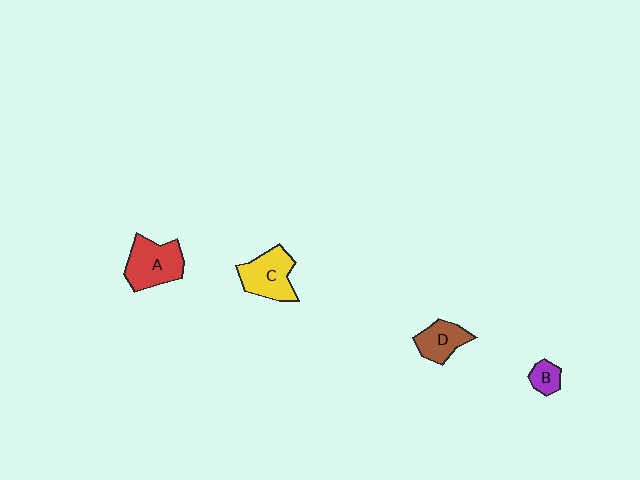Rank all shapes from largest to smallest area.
From largest to smallest: A (red), C (yellow), D (brown), B (purple).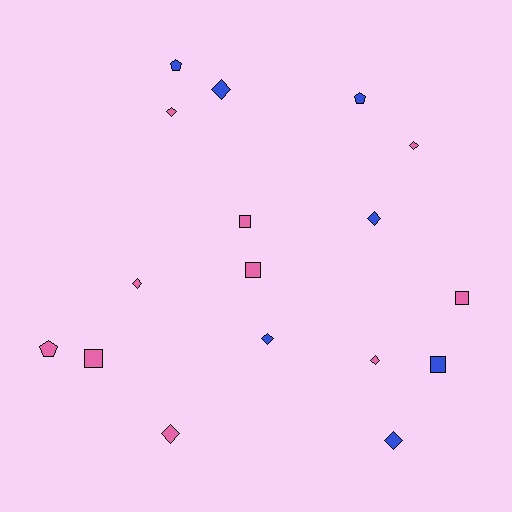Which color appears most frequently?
Pink, with 10 objects.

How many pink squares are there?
There are 4 pink squares.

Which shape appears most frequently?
Diamond, with 9 objects.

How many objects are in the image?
There are 17 objects.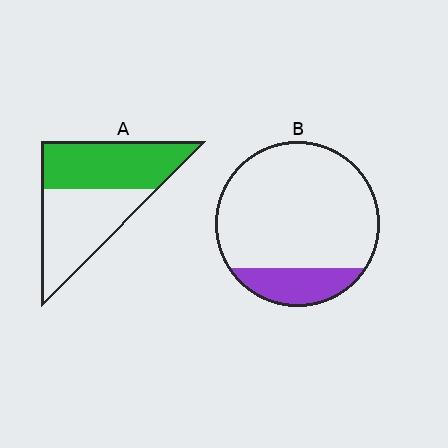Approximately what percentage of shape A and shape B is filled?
A is approximately 50% and B is approximately 20%.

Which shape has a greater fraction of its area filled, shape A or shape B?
Shape A.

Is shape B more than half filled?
No.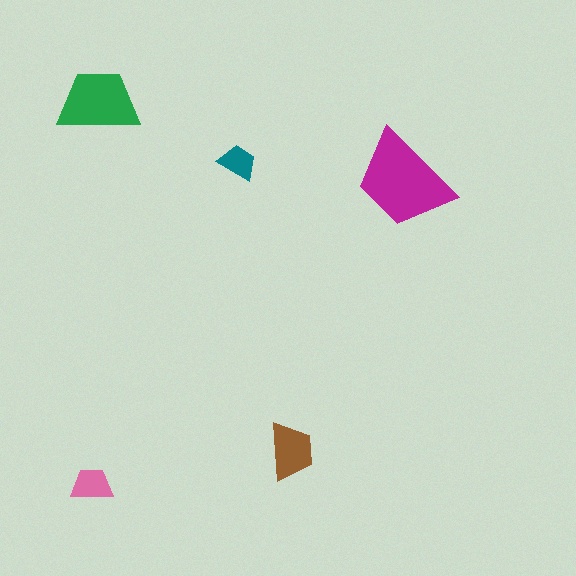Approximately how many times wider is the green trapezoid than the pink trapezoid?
About 2 times wider.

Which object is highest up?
The green trapezoid is topmost.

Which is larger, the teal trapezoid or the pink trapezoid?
The pink one.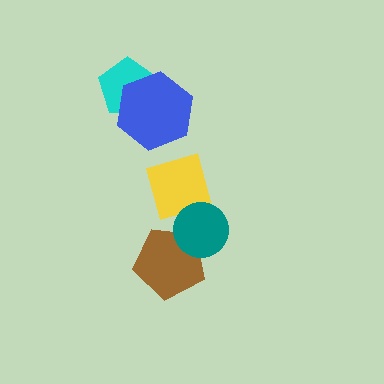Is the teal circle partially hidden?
No, no other shape covers it.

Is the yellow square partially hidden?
Yes, it is partially covered by another shape.